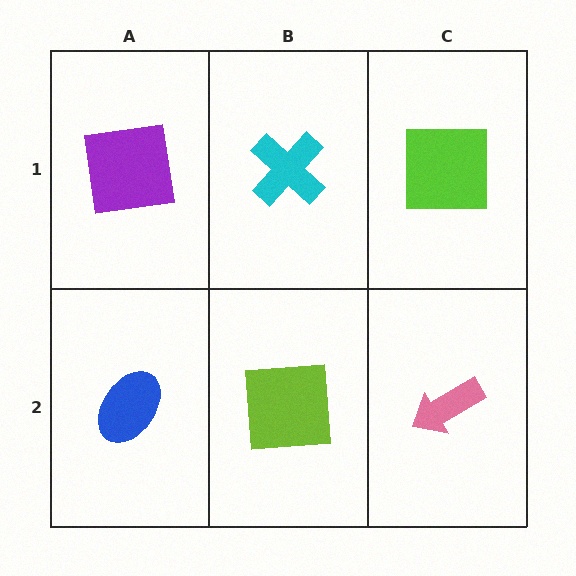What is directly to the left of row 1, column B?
A purple square.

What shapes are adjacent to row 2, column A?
A purple square (row 1, column A), a lime square (row 2, column B).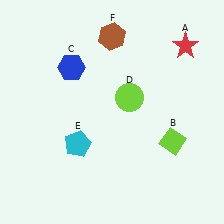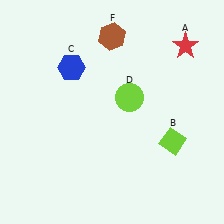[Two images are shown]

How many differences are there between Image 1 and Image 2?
There is 1 difference between the two images.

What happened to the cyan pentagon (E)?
The cyan pentagon (E) was removed in Image 2. It was in the bottom-left area of Image 1.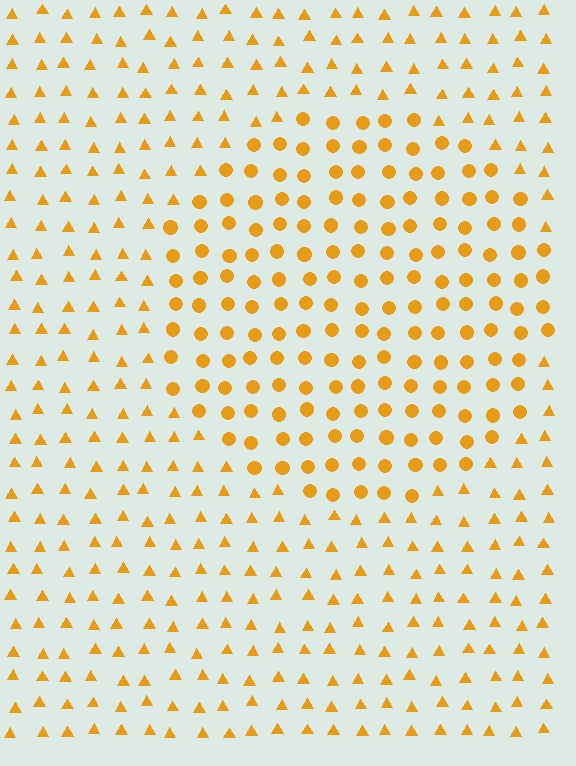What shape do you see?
I see a circle.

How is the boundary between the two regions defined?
The boundary is defined by a change in element shape: circles inside vs. triangles outside. All elements share the same color and spacing.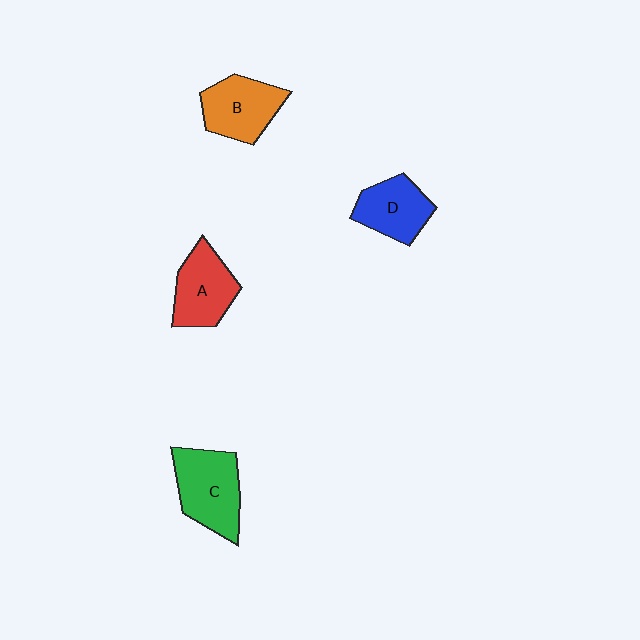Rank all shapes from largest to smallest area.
From largest to smallest: C (green), B (orange), A (red), D (blue).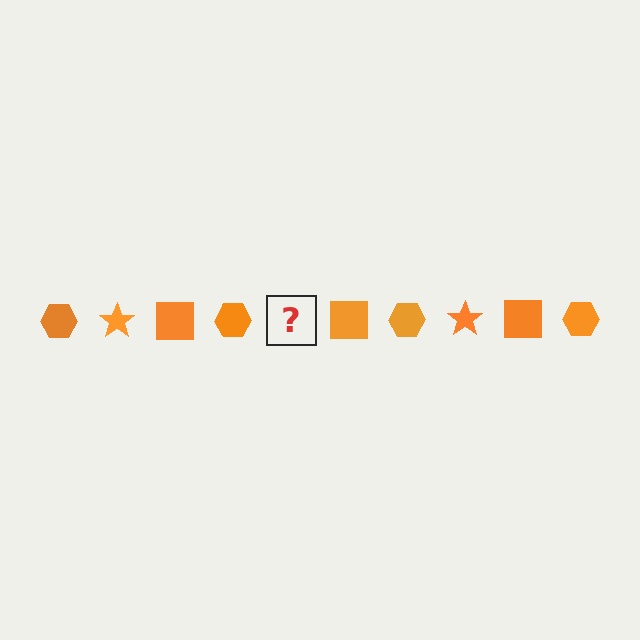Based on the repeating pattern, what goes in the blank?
The blank should be an orange star.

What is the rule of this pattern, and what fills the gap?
The rule is that the pattern cycles through hexagon, star, square shapes in orange. The gap should be filled with an orange star.